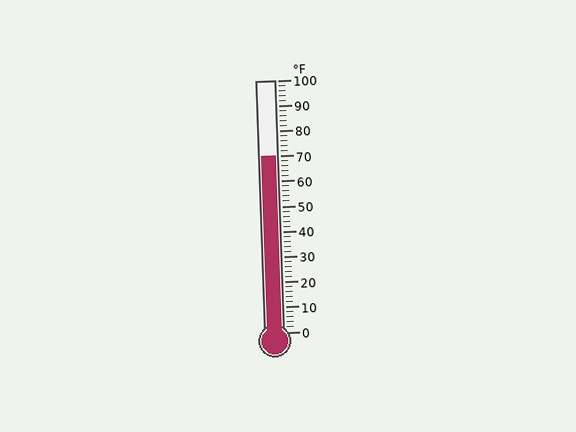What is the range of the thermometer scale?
The thermometer scale ranges from 0°F to 100°F.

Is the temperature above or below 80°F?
The temperature is below 80°F.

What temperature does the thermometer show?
The thermometer shows approximately 70°F.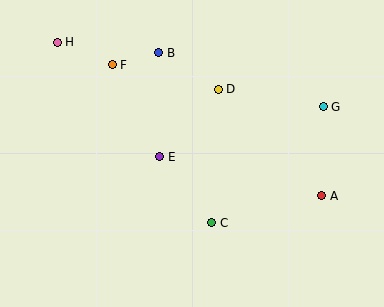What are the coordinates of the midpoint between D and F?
The midpoint between D and F is at (165, 77).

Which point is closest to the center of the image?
Point E at (160, 157) is closest to the center.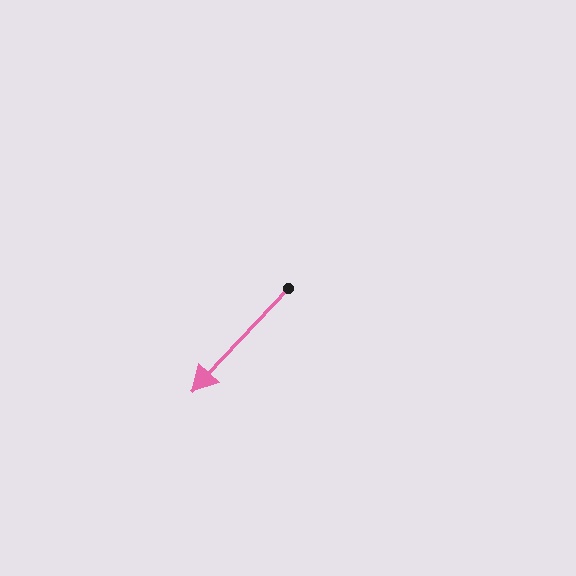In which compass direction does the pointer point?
Southwest.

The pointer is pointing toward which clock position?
Roughly 7 o'clock.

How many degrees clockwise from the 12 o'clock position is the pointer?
Approximately 223 degrees.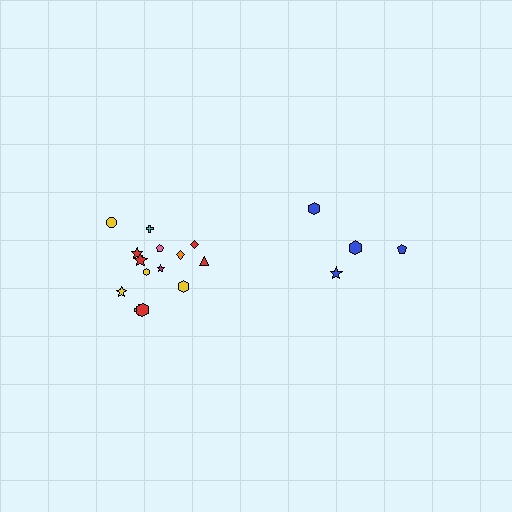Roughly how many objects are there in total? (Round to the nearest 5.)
Roughly 20 objects in total.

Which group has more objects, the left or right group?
The left group.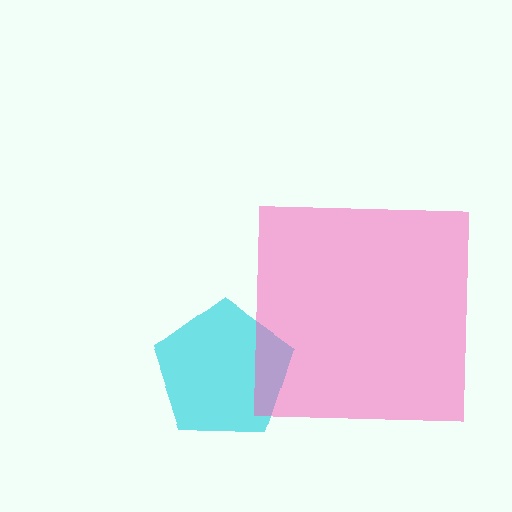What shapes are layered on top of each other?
The layered shapes are: a cyan pentagon, a pink square.